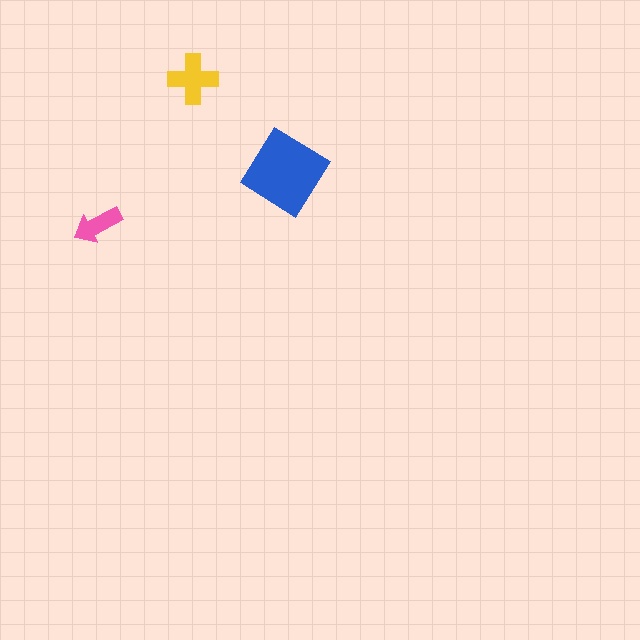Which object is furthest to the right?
The blue diamond is rightmost.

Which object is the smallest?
The pink arrow.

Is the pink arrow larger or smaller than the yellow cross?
Smaller.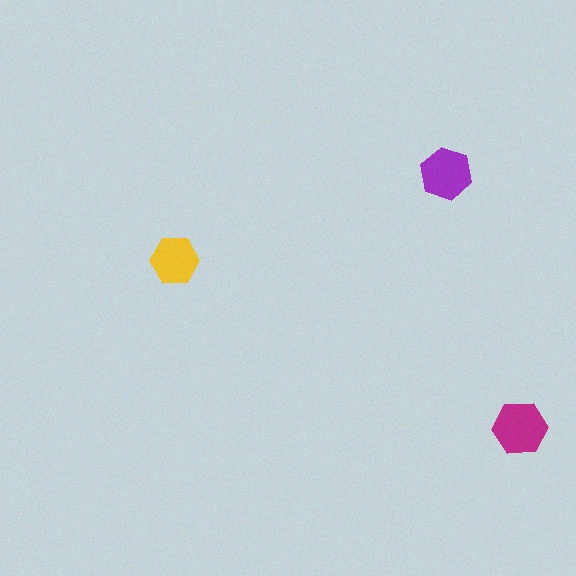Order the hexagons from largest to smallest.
the magenta one, the purple one, the yellow one.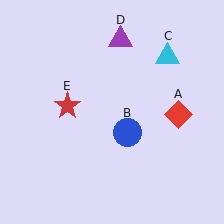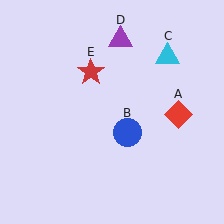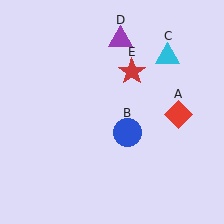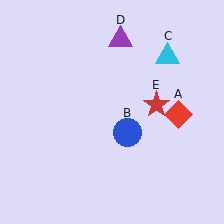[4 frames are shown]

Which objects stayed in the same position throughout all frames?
Red diamond (object A) and blue circle (object B) and cyan triangle (object C) and purple triangle (object D) remained stationary.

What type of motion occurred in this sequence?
The red star (object E) rotated clockwise around the center of the scene.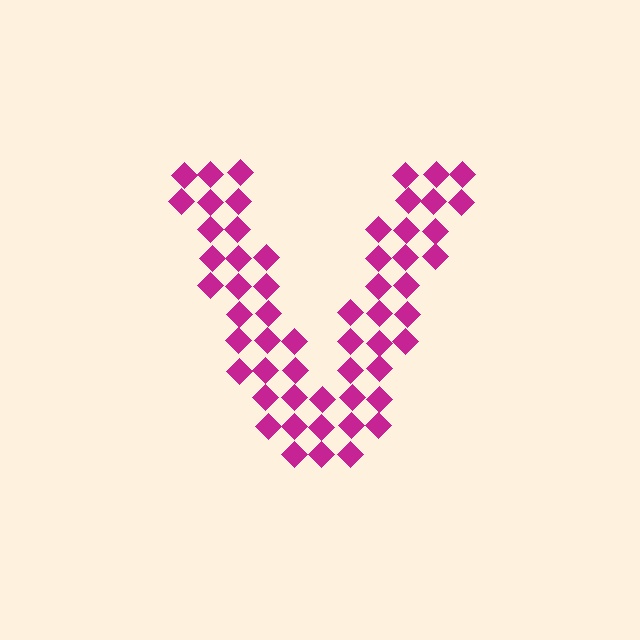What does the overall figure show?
The overall figure shows the letter V.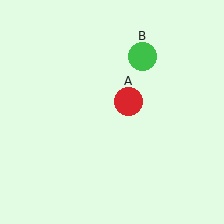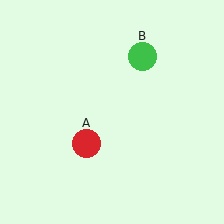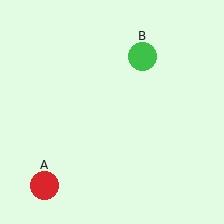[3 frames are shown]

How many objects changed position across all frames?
1 object changed position: red circle (object A).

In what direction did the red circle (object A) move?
The red circle (object A) moved down and to the left.